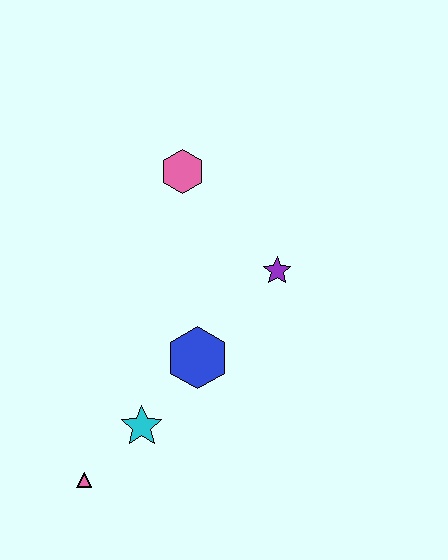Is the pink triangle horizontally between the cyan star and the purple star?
No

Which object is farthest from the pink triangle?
The pink hexagon is farthest from the pink triangle.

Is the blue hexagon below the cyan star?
No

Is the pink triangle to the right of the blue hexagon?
No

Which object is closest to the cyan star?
The pink triangle is closest to the cyan star.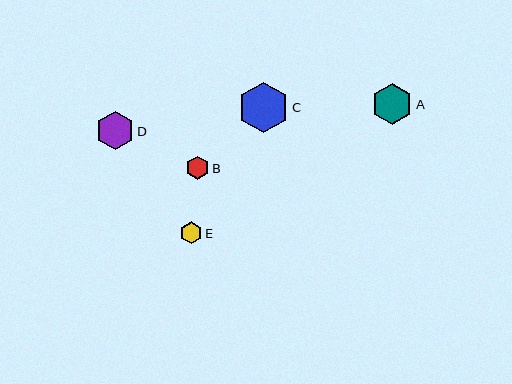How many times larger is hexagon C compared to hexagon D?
Hexagon C is approximately 1.3 times the size of hexagon D.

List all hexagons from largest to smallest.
From largest to smallest: C, A, D, B, E.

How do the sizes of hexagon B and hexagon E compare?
Hexagon B and hexagon E are approximately the same size.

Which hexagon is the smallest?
Hexagon E is the smallest with a size of approximately 22 pixels.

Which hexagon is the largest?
Hexagon C is the largest with a size of approximately 50 pixels.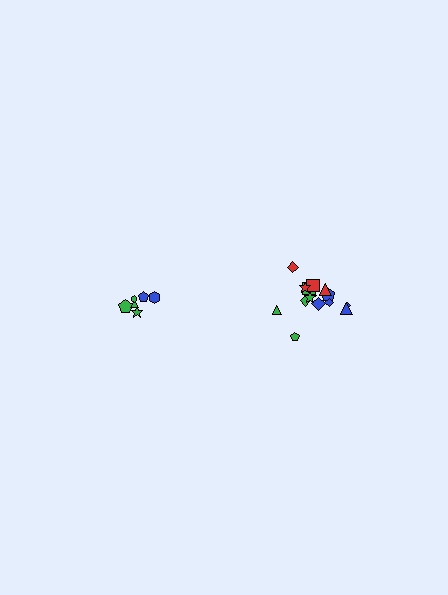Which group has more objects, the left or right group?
The right group.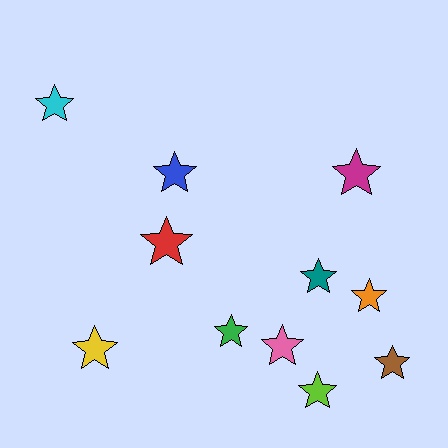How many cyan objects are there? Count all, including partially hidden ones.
There is 1 cyan object.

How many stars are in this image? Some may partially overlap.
There are 11 stars.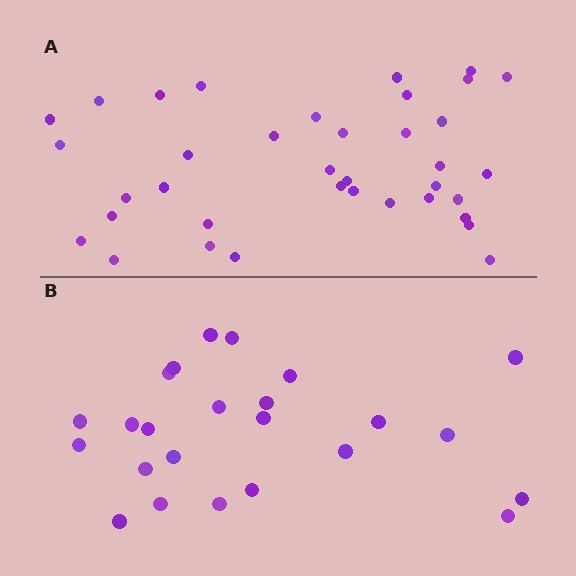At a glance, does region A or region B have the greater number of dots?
Region A (the top region) has more dots.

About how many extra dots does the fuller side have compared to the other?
Region A has approximately 15 more dots than region B.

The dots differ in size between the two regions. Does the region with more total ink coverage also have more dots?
No. Region B has more total ink coverage because its dots are larger, but region A actually contains more individual dots. Total area can be misleading — the number of items is what matters here.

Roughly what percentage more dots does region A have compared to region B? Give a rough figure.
About 55% more.